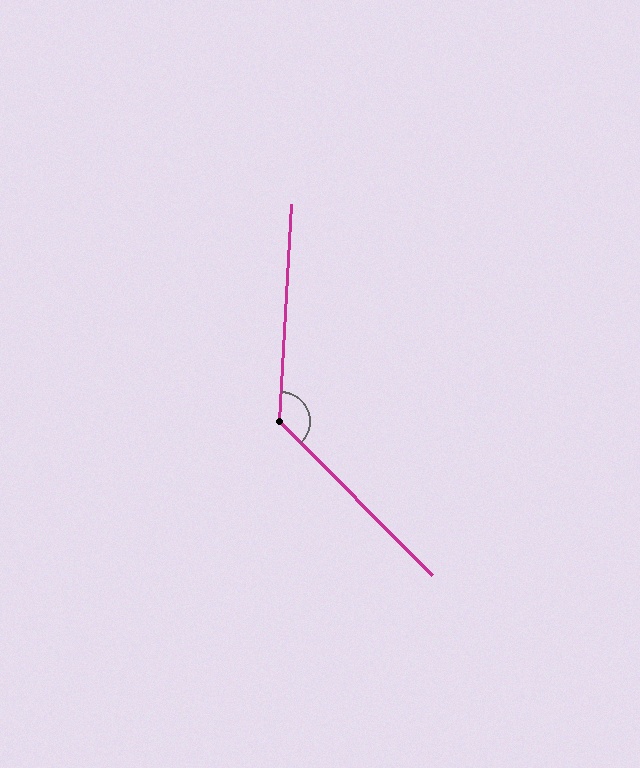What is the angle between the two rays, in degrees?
Approximately 132 degrees.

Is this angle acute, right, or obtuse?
It is obtuse.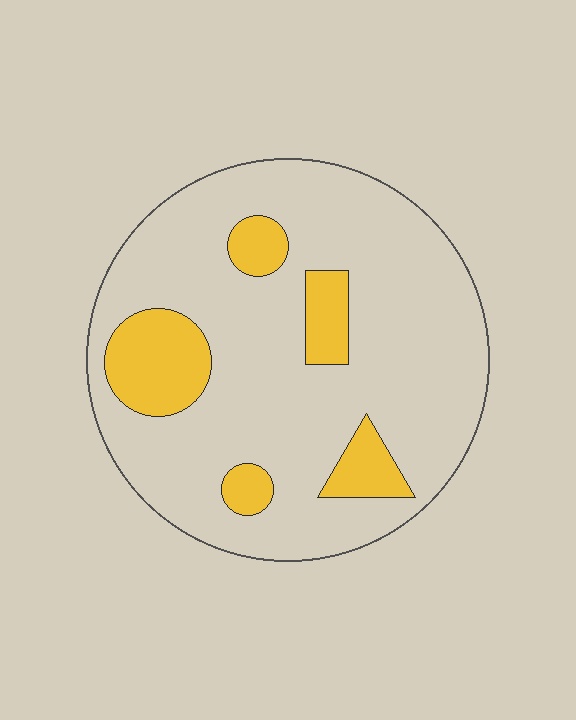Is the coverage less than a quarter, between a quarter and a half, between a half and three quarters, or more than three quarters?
Less than a quarter.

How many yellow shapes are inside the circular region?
5.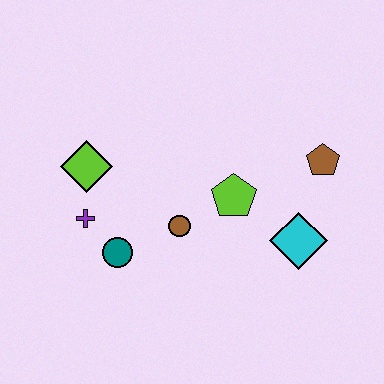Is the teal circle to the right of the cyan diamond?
No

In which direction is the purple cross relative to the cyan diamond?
The purple cross is to the left of the cyan diamond.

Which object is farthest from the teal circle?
The brown pentagon is farthest from the teal circle.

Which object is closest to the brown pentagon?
The cyan diamond is closest to the brown pentagon.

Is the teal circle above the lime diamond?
No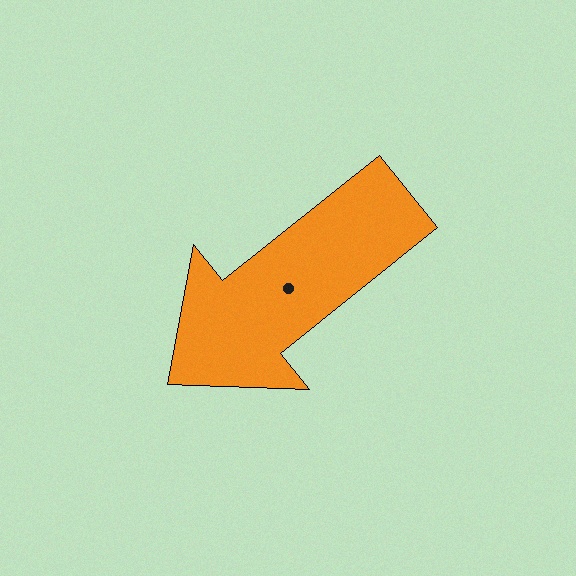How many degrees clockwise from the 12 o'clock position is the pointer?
Approximately 231 degrees.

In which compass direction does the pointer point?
Southwest.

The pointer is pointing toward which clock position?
Roughly 8 o'clock.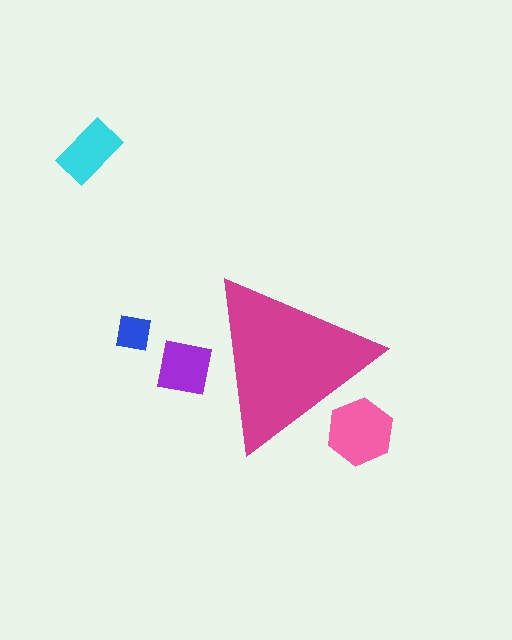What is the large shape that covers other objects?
A magenta triangle.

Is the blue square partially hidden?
No, the blue square is fully visible.